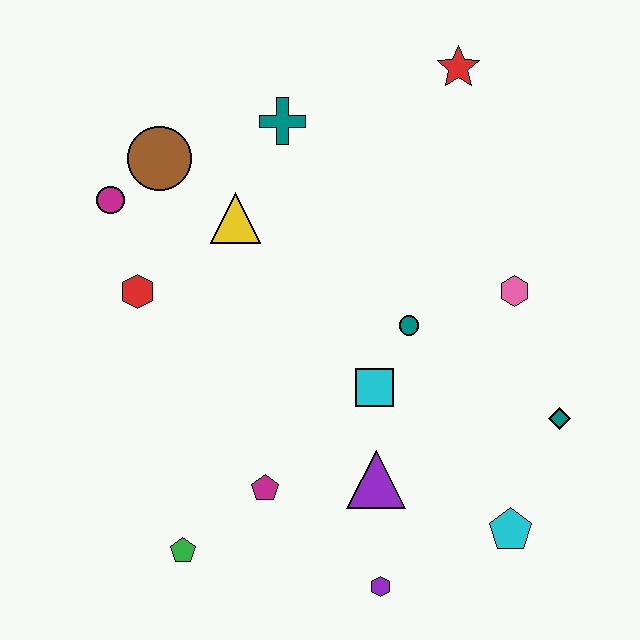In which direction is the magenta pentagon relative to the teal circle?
The magenta pentagon is below the teal circle.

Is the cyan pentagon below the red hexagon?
Yes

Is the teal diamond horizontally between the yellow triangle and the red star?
No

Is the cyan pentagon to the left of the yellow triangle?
No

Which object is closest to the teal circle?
The cyan square is closest to the teal circle.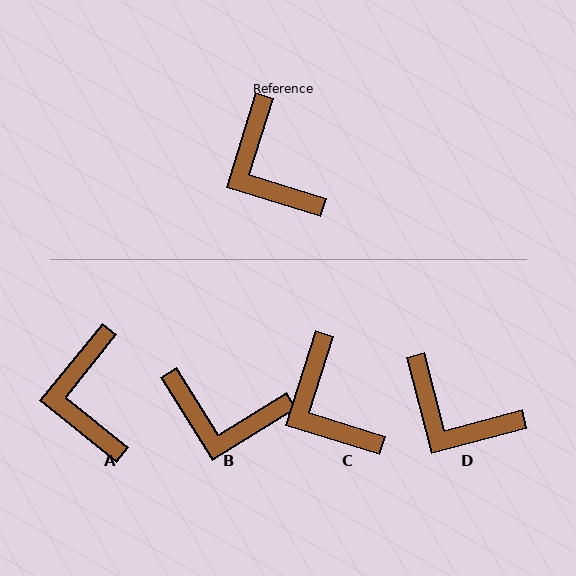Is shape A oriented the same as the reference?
No, it is off by about 22 degrees.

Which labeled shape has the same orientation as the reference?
C.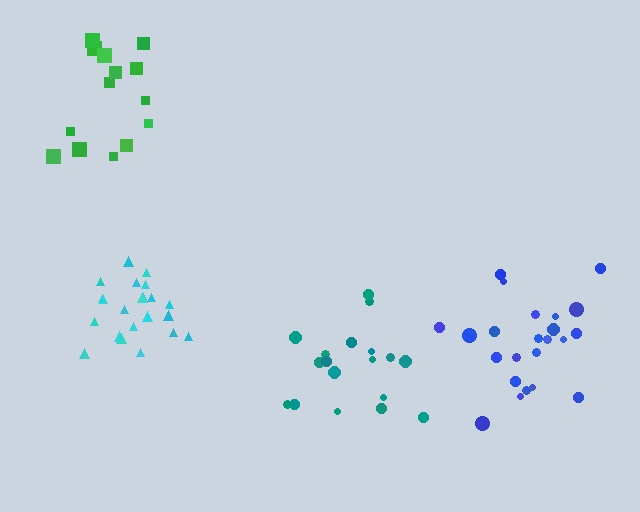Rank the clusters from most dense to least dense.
cyan, blue, teal, green.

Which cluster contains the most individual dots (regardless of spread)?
Blue (23).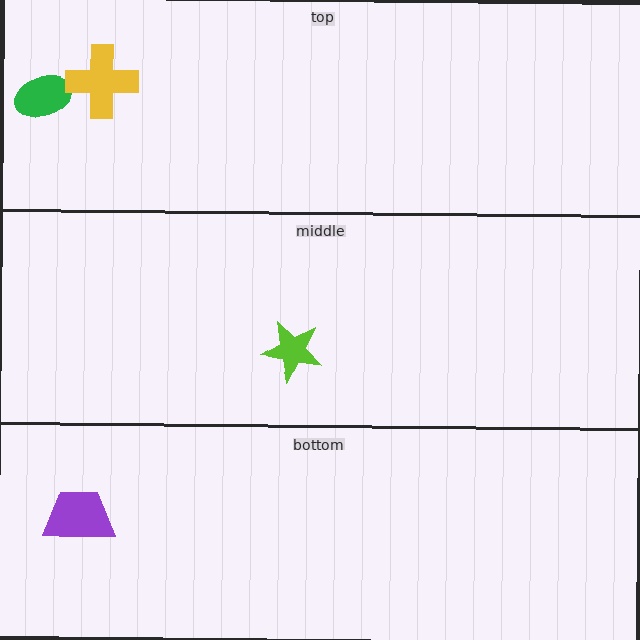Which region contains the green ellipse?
The top region.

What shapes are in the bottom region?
The purple trapezoid.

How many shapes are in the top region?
2.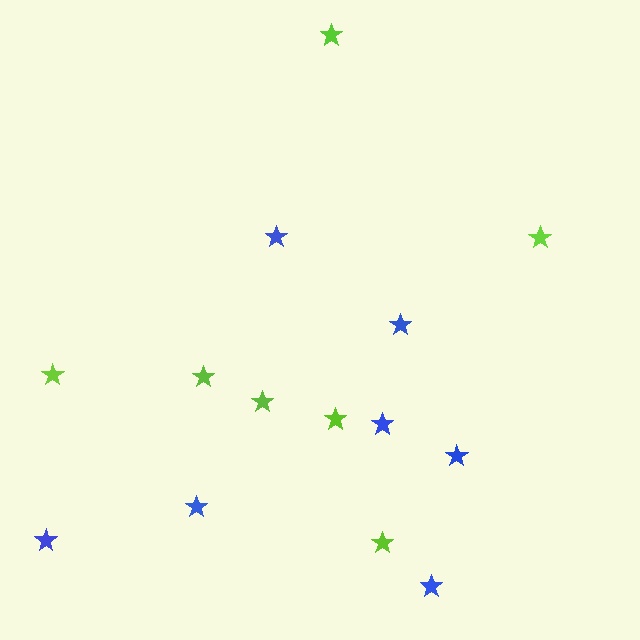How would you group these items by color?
There are 2 groups: one group of blue stars (7) and one group of lime stars (7).